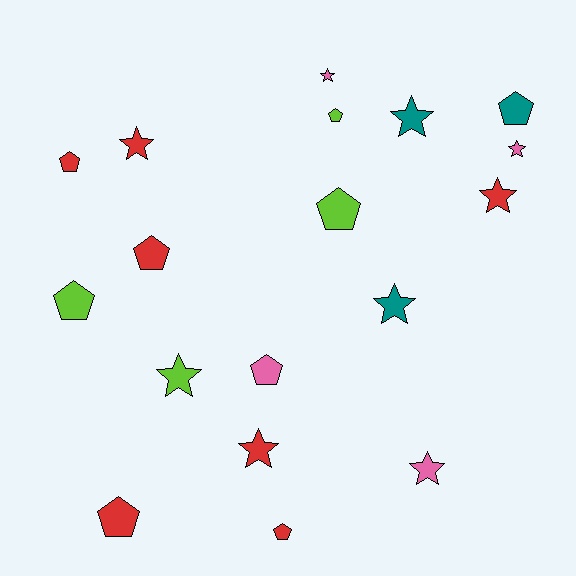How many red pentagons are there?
There are 4 red pentagons.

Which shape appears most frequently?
Star, with 9 objects.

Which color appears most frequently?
Red, with 7 objects.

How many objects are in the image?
There are 18 objects.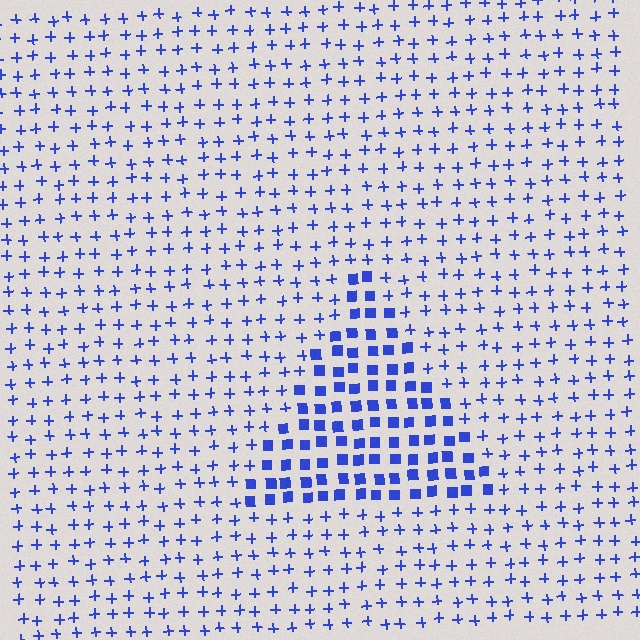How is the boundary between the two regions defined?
The boundary is defined by a change in element shape: squares inside vs. plus signs outside. All elements share the same color and spacing.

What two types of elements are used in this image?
The image uses squares inside the triangle region and plus signs outside it.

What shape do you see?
I see a triangle.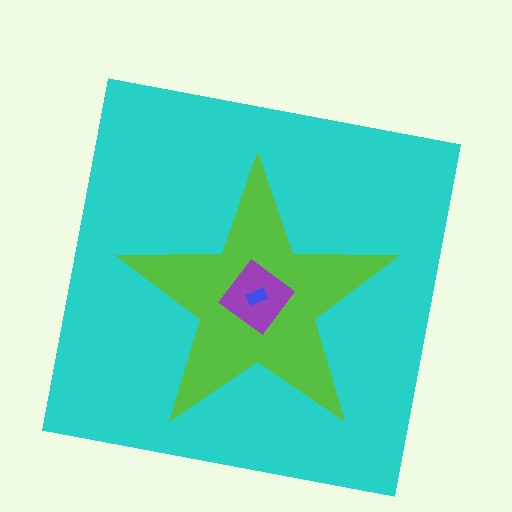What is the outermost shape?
The cyan square.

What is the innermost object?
The blue rectangle.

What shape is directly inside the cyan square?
The lime star.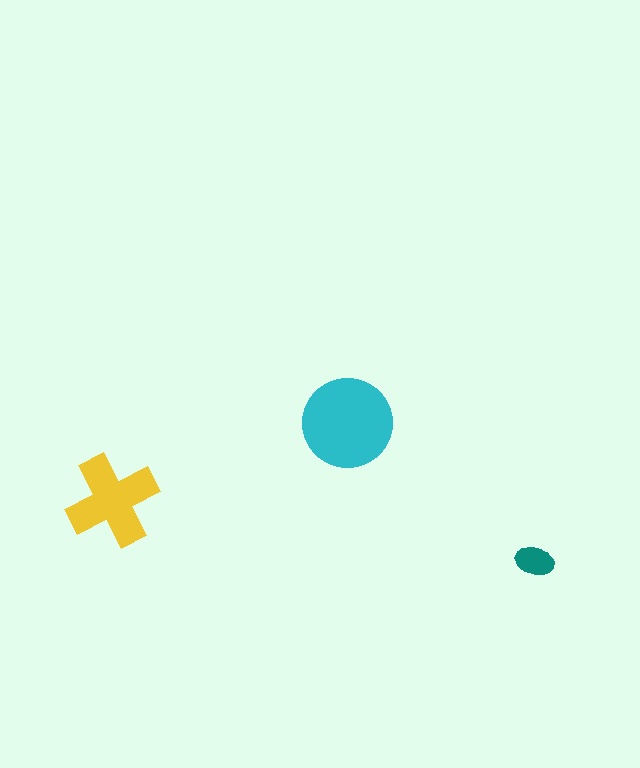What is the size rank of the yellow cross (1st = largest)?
2nd.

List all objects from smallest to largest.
The teal ellipse, the yellow cross, the cyan circle.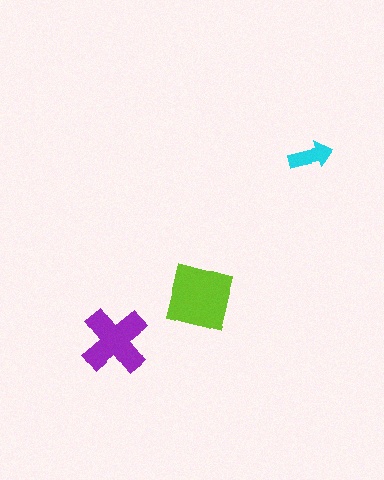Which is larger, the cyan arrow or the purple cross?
The purple cross.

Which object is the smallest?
The cyan arrow.